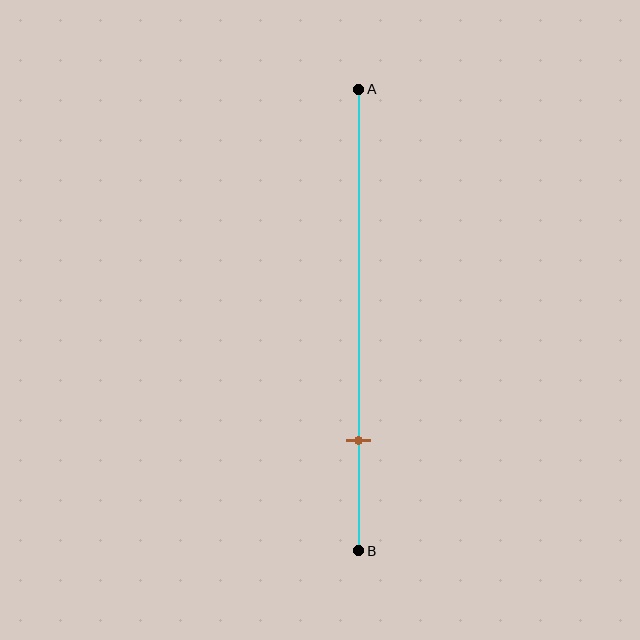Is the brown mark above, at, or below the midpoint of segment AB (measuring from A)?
The brown mark is below the midpoint of segment AB.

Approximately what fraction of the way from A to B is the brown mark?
The brown mark is approximately 75% of the way from A to B.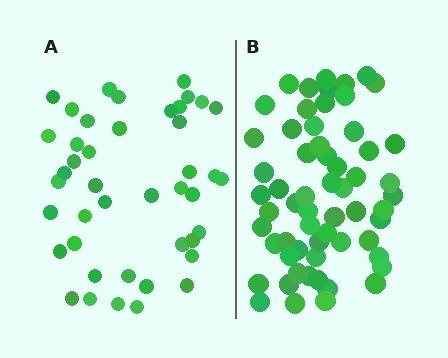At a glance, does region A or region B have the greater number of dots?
Region B (the right region) has more dots.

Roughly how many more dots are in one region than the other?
Region B has approximately 15 more dots than region A.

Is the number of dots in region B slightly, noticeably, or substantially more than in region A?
Region B has noticeably more, but not dramatically so. The ratio is roughly 1.4 to 1.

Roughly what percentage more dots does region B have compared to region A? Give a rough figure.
About 40% more.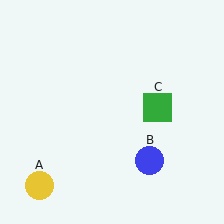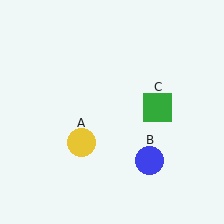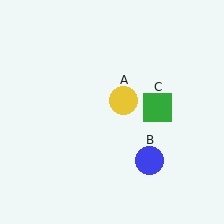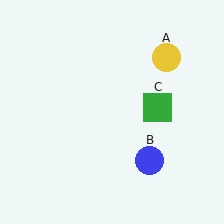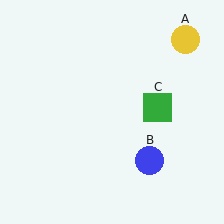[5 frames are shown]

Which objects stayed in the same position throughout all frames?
Blue circle (object B) and green square (object C) remained stationary.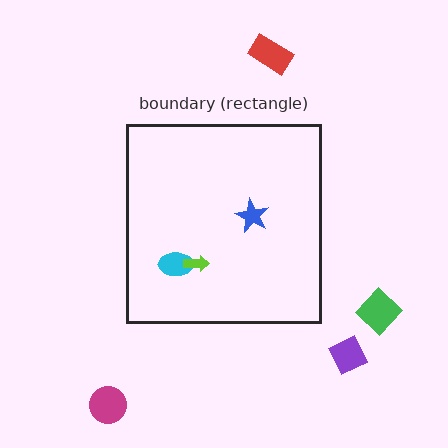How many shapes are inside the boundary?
3 inside, 4 outside.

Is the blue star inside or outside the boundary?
Inside.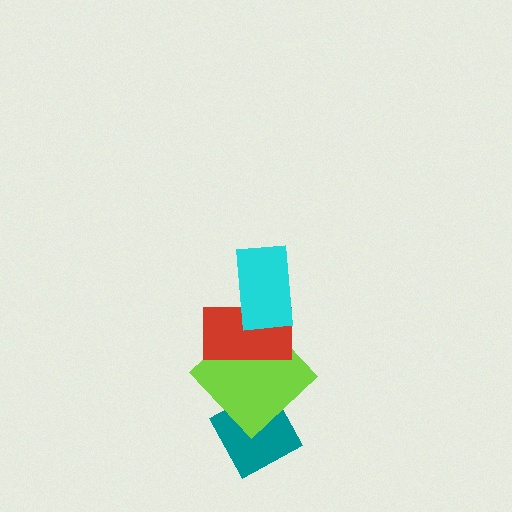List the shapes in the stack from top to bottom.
From top to bottom: the cyan rectangle, the red rectangle, the lime diamond, the teal diamond.